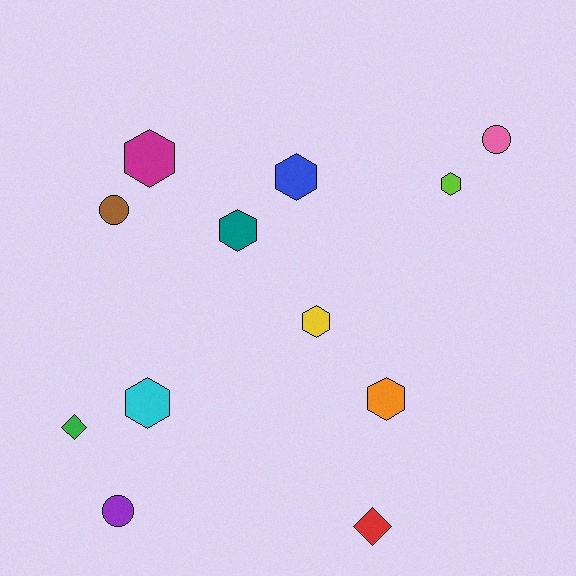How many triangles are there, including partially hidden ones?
There are no triangles.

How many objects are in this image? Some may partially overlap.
There are 12 objects.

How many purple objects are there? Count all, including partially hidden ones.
There is 1 purple object.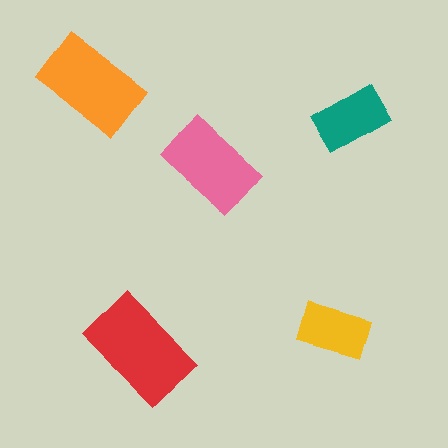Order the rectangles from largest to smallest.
the red one, the orange one, the pink one, the teal one, the yellow one.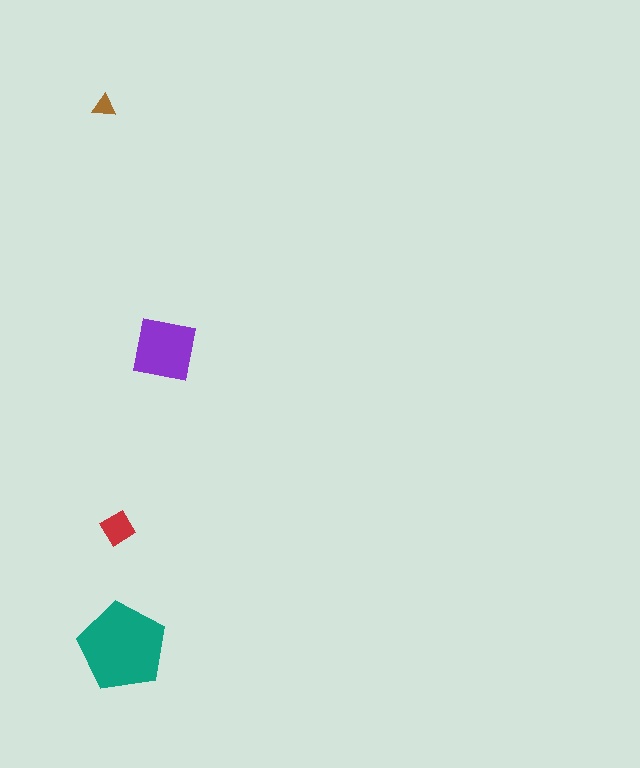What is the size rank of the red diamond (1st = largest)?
3rd.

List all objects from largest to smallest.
The teal pentagon, the purple square, the red diamond, the brown triangle.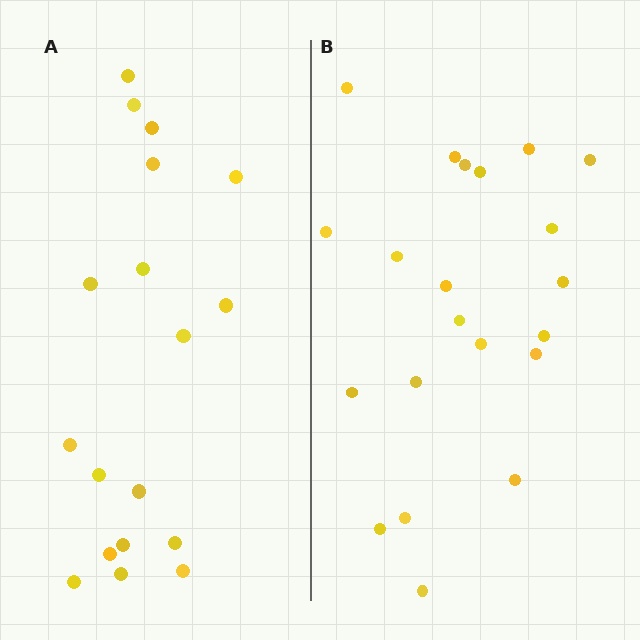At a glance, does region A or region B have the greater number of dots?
Region B (the right region) has more dots.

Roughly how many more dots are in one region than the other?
Region B has just a few more — roughly 2 or 3 more dots than region A.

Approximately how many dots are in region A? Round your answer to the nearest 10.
About 20 dots. (The exact count is 18, which rounds to 20.)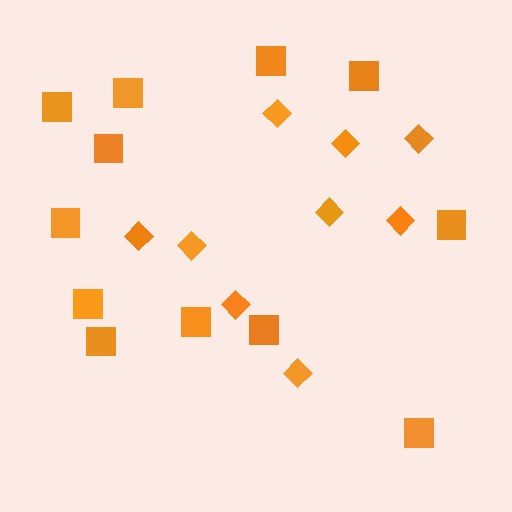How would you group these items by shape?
There are 2 groups: one group of diamonds (9) and one group of squares (12).